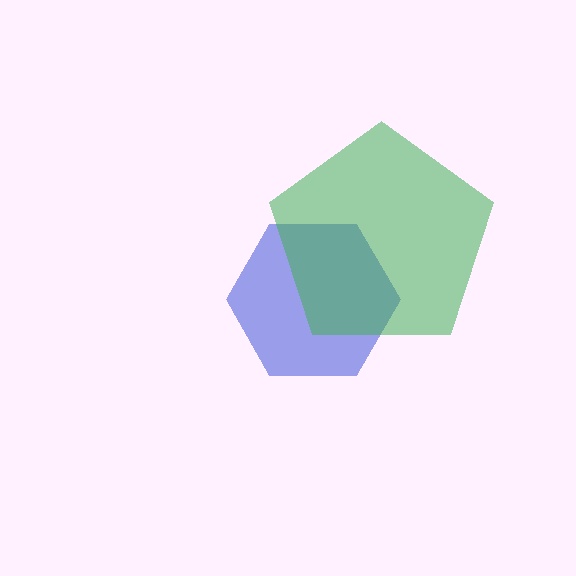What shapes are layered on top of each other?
The layered shapes are: a blue hexagon, a green pentagon.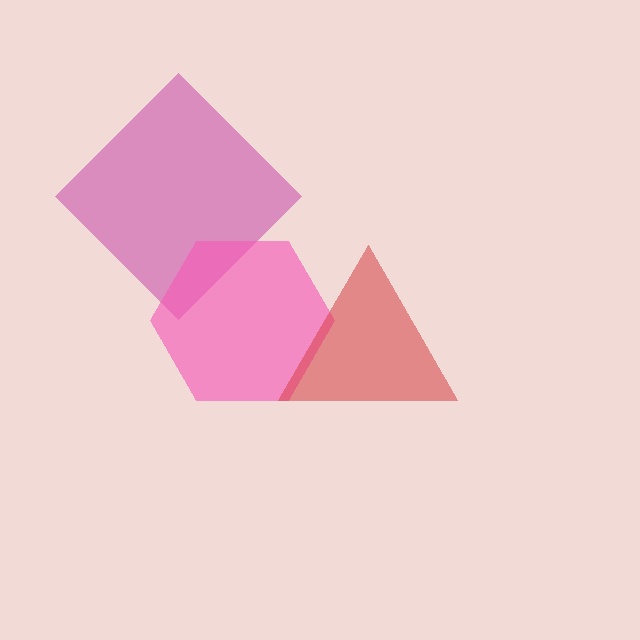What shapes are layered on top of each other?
The layered shapes are: a magenta diamond, a pink hexagon, a red triangle.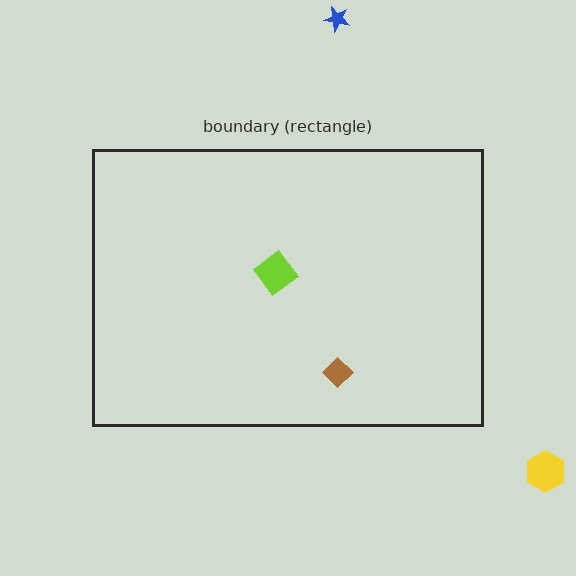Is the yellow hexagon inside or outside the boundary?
Outside.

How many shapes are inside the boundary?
2 inside, 2 outside.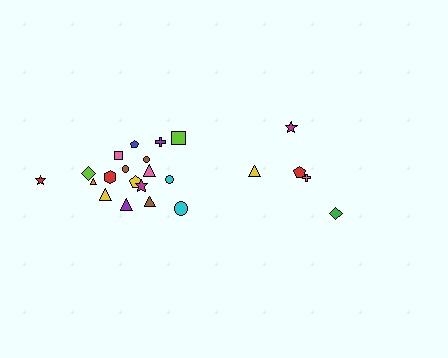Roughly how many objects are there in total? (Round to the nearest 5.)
Roughly 25 objects in total.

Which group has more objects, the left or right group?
The left group.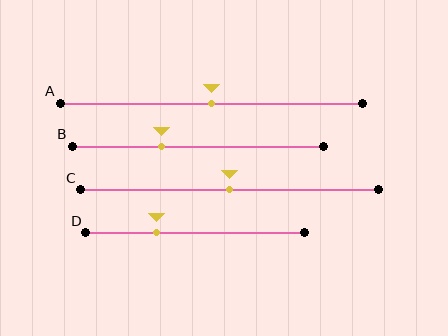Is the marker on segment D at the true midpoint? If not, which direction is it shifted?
No, the marker on segment D is shifted to the left by about 18% of the segment length.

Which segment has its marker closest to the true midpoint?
Segment A has its marker closest to the true midpoint.